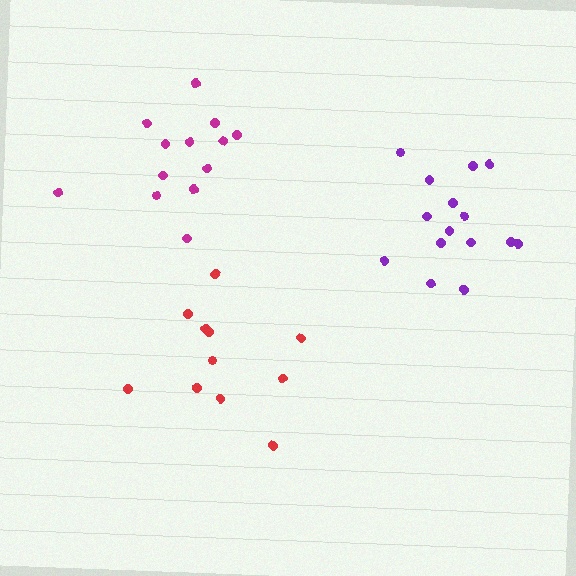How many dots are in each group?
Group 1: 13 dots, Group 2: 11 dots, Group 3: 15 dots (39 total).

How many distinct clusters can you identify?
There are 3 distinct clusters.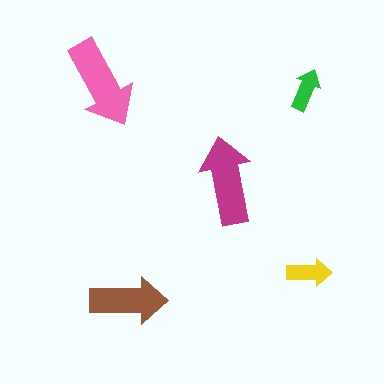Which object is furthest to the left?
The pink arrow is leftmost.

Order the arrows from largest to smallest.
the pink one, the magenta one, the brown one, the yellow one, the green one.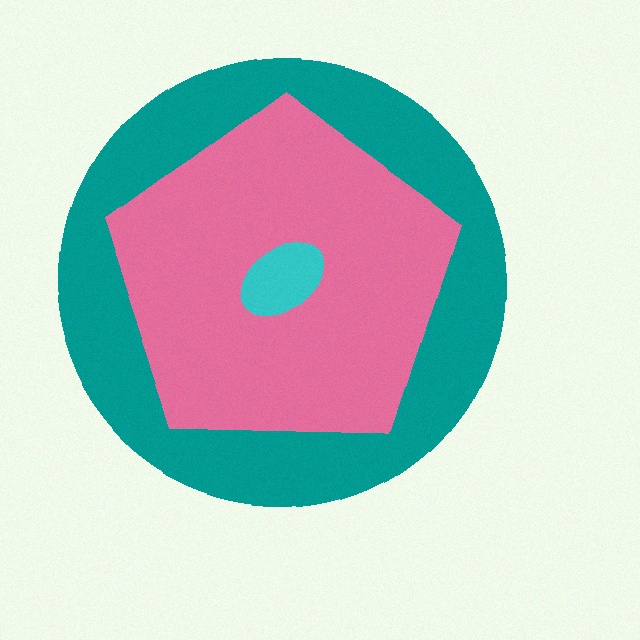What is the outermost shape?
The teal circle.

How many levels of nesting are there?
3.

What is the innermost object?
The cyan ellipse.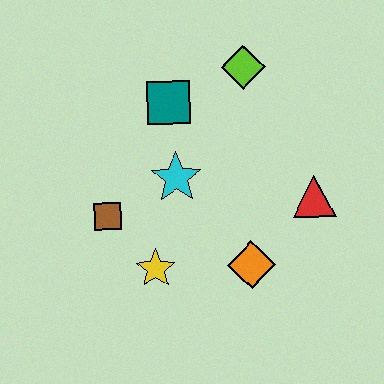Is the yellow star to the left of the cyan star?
Yes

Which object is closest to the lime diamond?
The teal square is closest to the lime diamond.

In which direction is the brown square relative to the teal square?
The brown square is below the teal square.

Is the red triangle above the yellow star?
Yes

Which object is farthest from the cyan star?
The red triangle is farthest from the cyan star.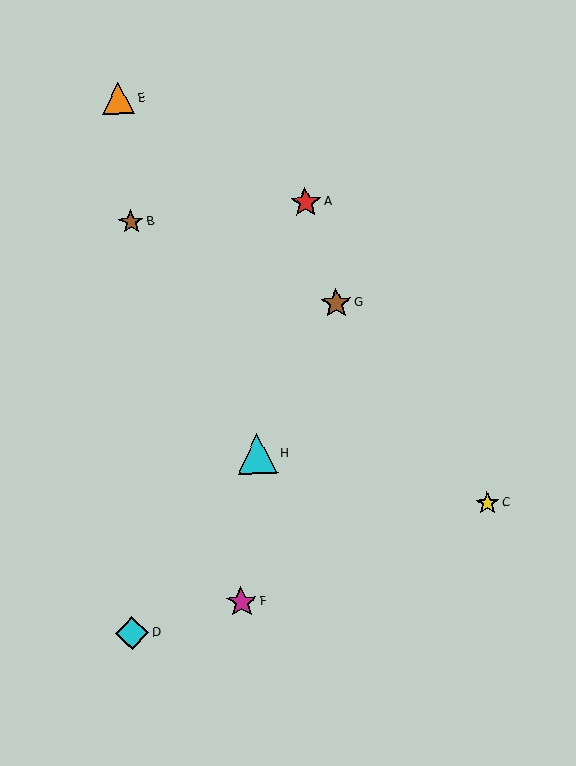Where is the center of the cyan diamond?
The center of the cyan diamond is at (132, 633).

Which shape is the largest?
The cyan triangle (labeled H) is the largest.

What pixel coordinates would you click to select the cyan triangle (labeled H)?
Click at (257, 454) to select the cyan triangle H.